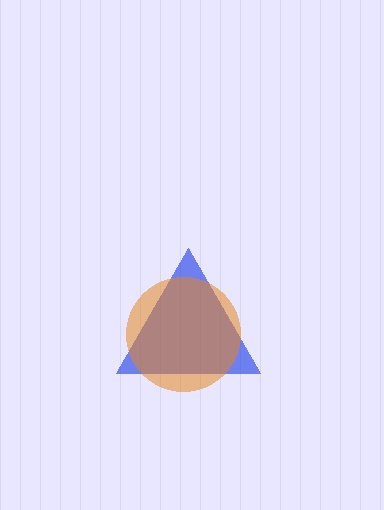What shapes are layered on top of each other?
The layered shapes are: a blue triangle, an orange circle.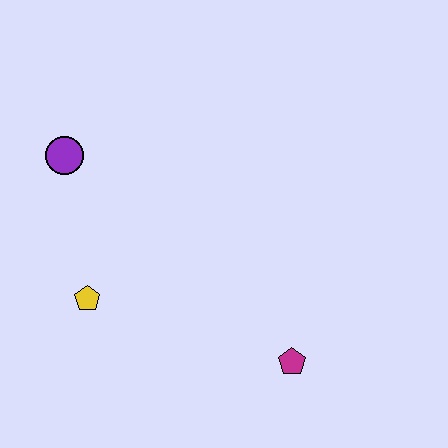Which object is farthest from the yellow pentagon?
The magenta pentagon is farthest from the yellow pentagon.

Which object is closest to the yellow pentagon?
The purple circle is closest to the yellow pentagon.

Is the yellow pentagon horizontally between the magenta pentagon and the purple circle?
Yes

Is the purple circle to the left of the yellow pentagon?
Yes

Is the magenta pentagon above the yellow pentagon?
No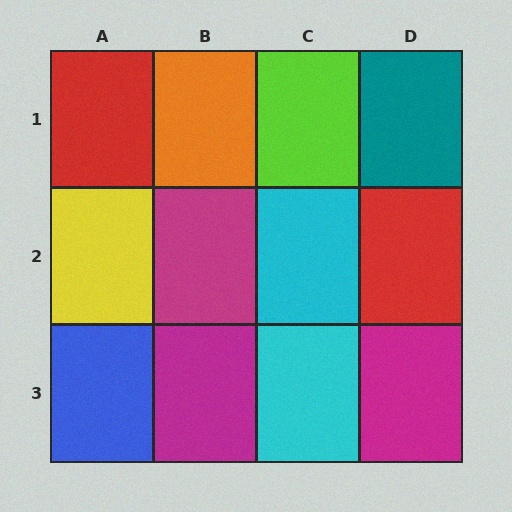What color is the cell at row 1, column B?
Orange.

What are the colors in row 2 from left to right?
Yellow, magenta, cyan, red.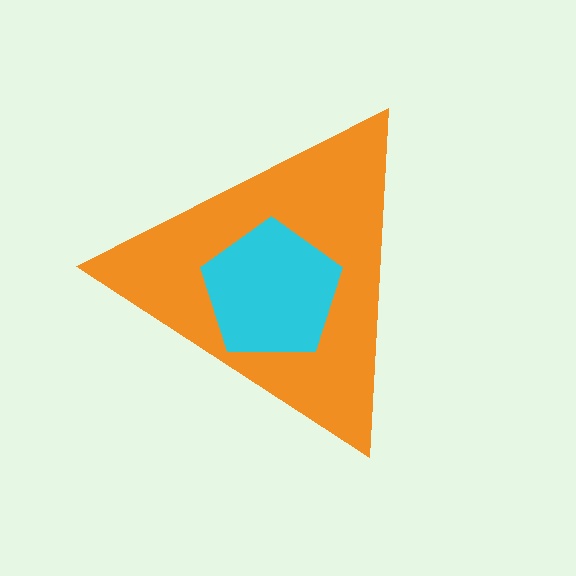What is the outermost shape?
The orange triangle.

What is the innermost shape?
The cyan pentagon.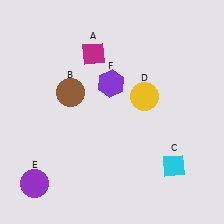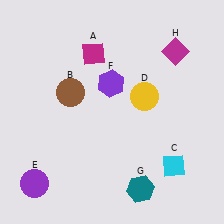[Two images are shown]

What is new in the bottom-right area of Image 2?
A teal hexagon (G) was added in the bottom-right area of Image 2.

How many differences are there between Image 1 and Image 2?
There are 2 differences between the two images.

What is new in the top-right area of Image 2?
A magenta diamond (H) was added in the top-right area of Image 2.